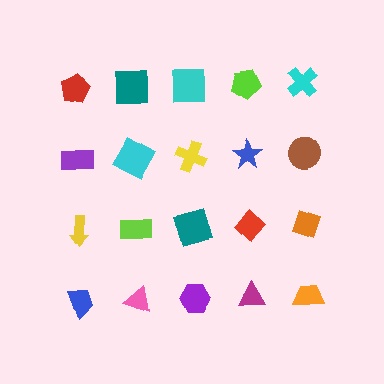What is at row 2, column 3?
A yellow cross.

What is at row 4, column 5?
An orange trapezoid.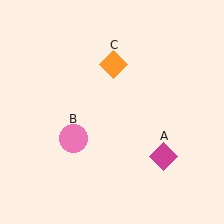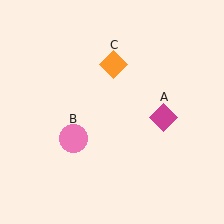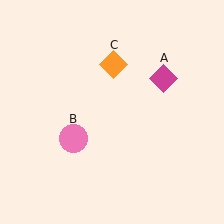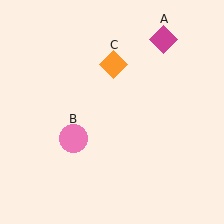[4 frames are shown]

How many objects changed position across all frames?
1 object changed position: magenta diamond (object A).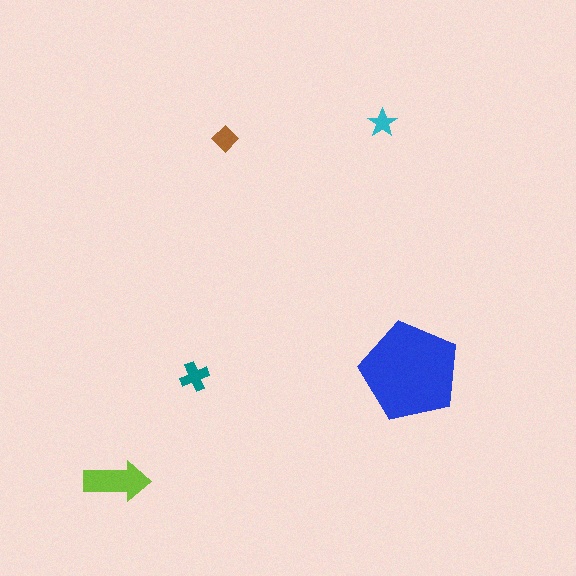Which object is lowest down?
The lime arrow is bottommost.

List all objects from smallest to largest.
The cyan star, the brown diamond, the teal cross, the lime arrow, the blue pentagon.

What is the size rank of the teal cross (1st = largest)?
3rd.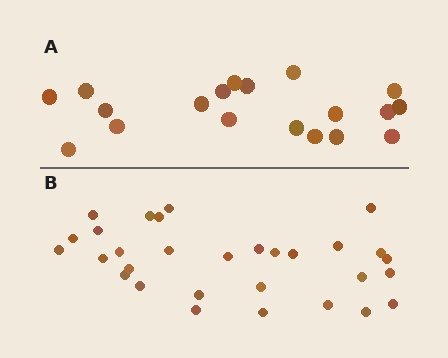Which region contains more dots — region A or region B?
Region B (the bottom region) has more dots.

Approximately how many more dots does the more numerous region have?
Region B has roughly 12 or so more dots than region A.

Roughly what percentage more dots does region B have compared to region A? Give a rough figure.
About 60% more.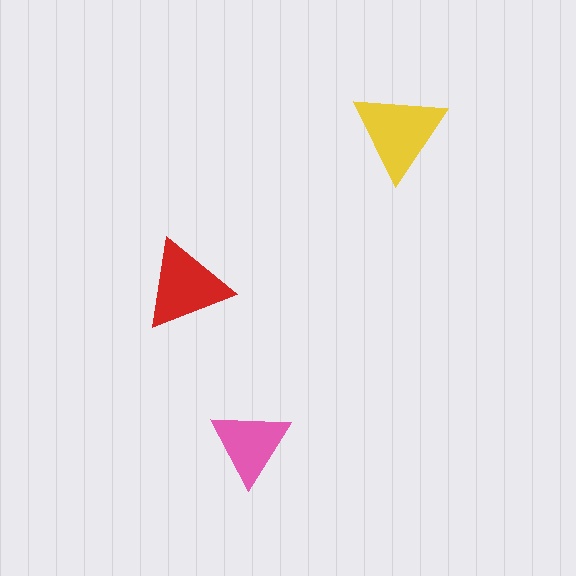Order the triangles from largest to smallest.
the yellow one, the red one, the pink one.